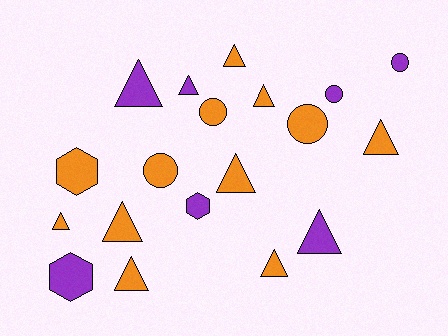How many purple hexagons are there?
There are 2 purple hexagons.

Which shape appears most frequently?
Triangle, with 11 objects.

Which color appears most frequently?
Orange, with 12 objects.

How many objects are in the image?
There are 19 objects.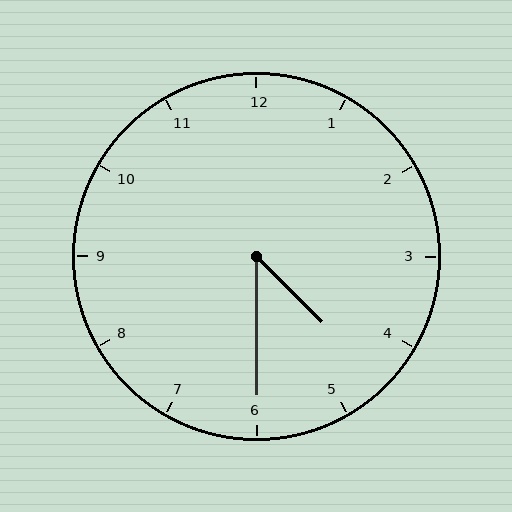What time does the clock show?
4:30.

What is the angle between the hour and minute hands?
Approximately 45 degrees.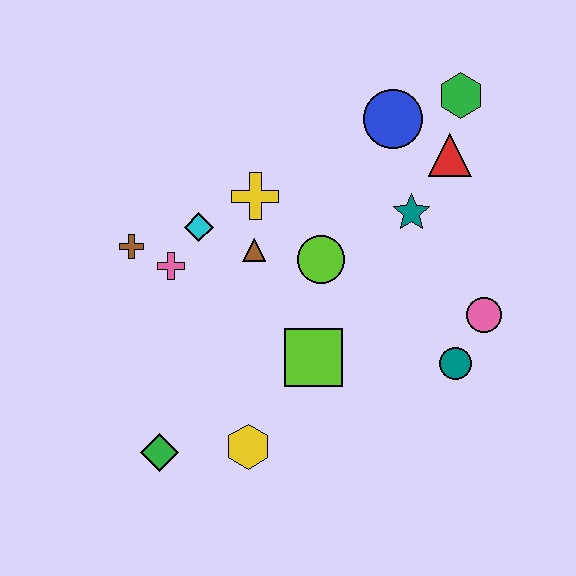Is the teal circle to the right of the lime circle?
Yes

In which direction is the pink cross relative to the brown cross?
The pink cross is to the right of the brown cross.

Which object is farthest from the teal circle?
The brown cross is farthest from the teal circle.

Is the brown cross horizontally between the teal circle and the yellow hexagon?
No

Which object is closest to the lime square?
The lime circle is closest to the lime square.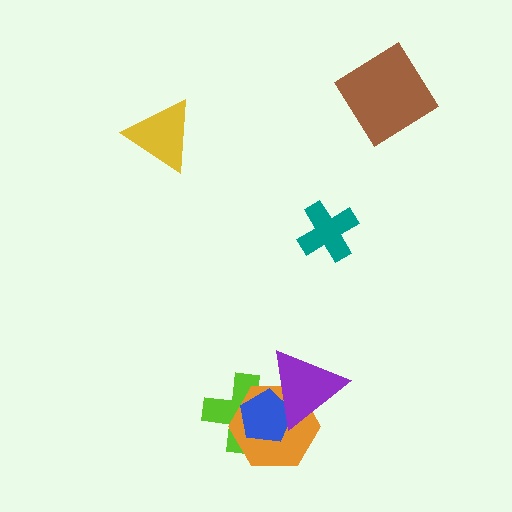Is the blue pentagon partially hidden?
Yes, it is partially covered by another shape.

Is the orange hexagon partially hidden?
Yes, it is partially covered by another shape.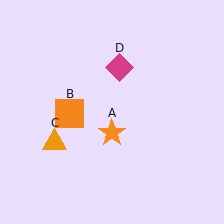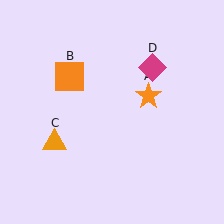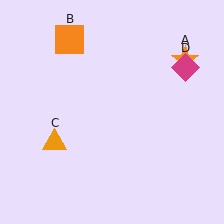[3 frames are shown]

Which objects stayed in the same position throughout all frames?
Orange triangle (object C) remained stationary.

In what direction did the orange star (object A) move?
The orange star (object A) moved up and to the right.